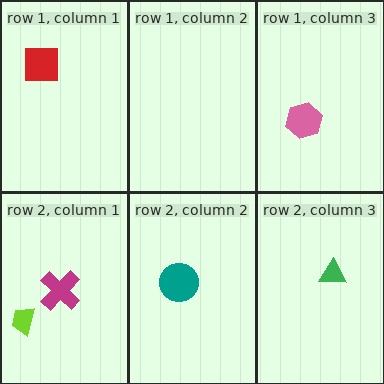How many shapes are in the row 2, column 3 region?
1.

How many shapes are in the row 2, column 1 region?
2.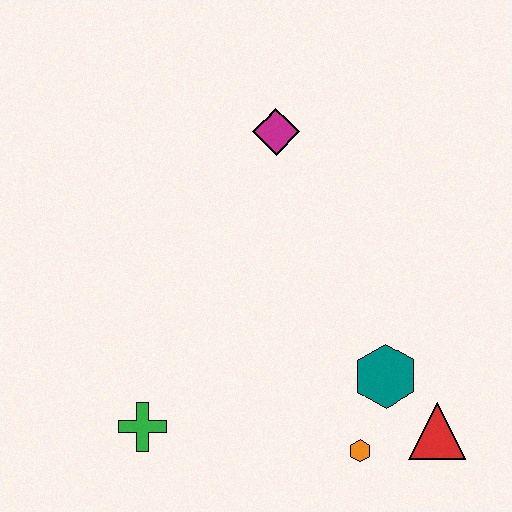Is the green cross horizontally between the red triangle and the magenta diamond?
No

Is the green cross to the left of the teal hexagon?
Yes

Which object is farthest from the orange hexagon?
The magenta diamond is farthest from the orange hexagon.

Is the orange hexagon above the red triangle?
No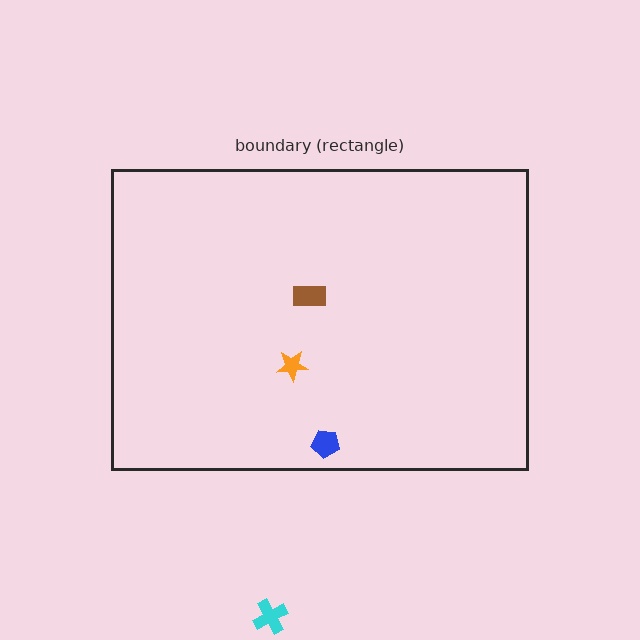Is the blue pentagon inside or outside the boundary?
Inside.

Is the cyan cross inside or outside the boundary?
Outside.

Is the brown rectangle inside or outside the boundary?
Inside.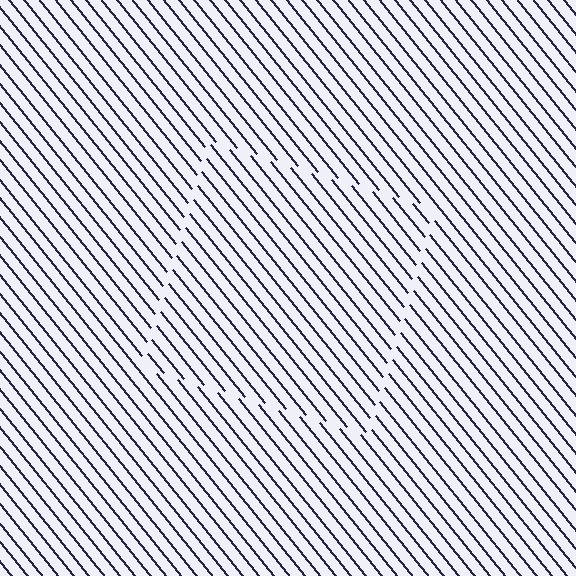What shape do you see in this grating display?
An illusory square. The interior of the shape contains the same grating, shifted by half a period — the contour is defined by the phase discontinuity where line-ends from the inner and outer gratings abut.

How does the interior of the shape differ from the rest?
The interior of the shape contains the same grating, shifted by half a period — the contour is defined by the phase discontinuity where line-ends from the inner and outer gratings abut.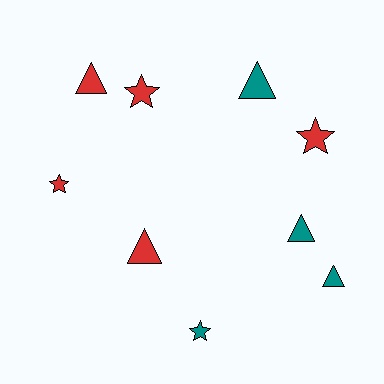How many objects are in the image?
There are 9 objects.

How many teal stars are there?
There is 1 teal star.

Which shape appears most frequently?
Triangle, with 5 objects.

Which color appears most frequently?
Red, with 5 objects.